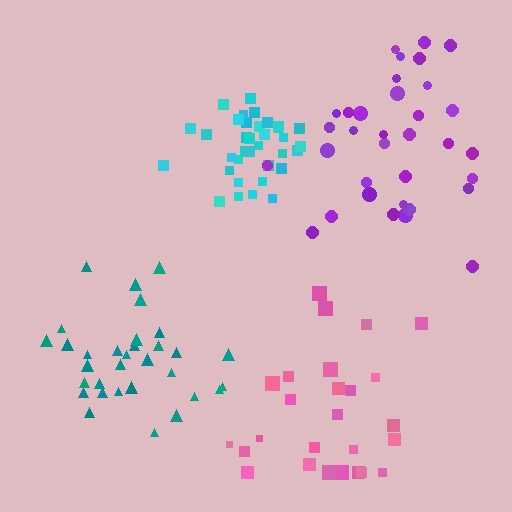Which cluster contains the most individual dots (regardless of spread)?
Cyan (35).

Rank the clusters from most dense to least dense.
cyan, teal, purple, pink.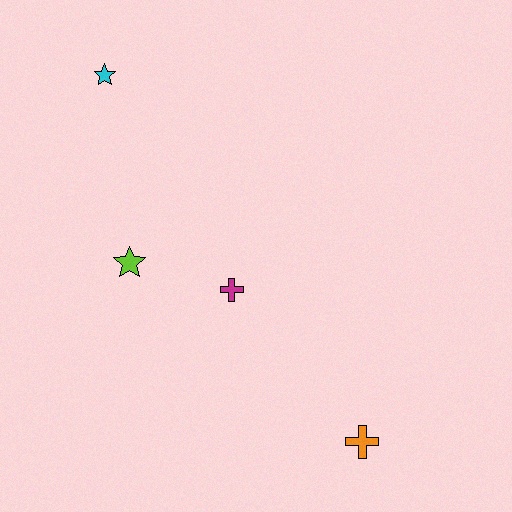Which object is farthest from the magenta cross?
The cyan star is farthest from the magenta cross.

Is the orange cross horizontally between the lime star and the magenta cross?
No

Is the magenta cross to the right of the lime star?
Yes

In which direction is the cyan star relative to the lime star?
The cyan star is above the lime star.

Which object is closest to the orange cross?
The magenta cross is closest to the orange cross.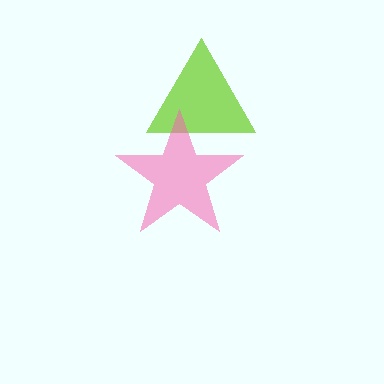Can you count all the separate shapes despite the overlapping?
Yes, there are 2 separate shapes.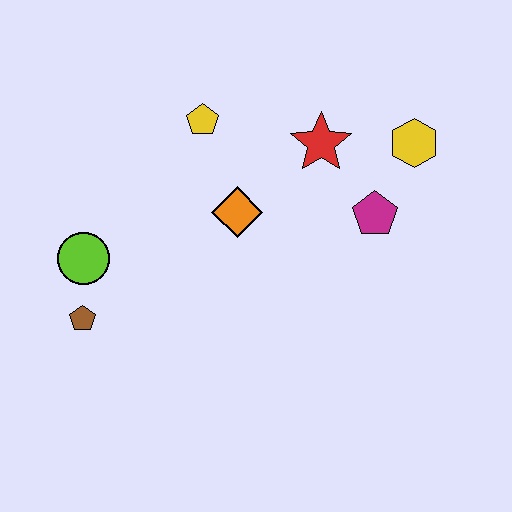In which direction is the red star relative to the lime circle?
The red star is to the right of the lime circle.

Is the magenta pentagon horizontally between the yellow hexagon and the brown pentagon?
Yes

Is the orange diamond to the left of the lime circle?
No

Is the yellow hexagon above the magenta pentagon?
Yes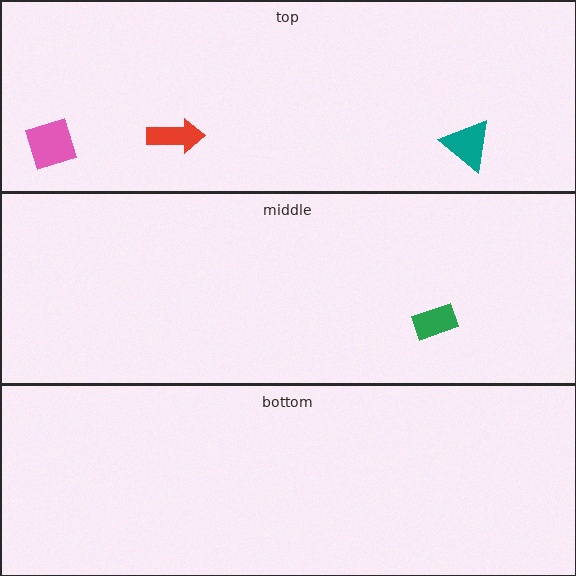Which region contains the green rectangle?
The middle region.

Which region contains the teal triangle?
The top region.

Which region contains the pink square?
The top region.